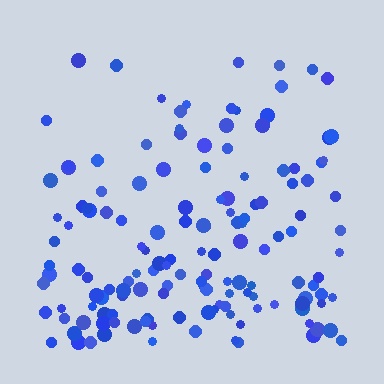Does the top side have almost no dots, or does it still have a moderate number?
Still a moderate number, just noticeably fewer than the bottom.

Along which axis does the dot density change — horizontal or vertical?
Vertical.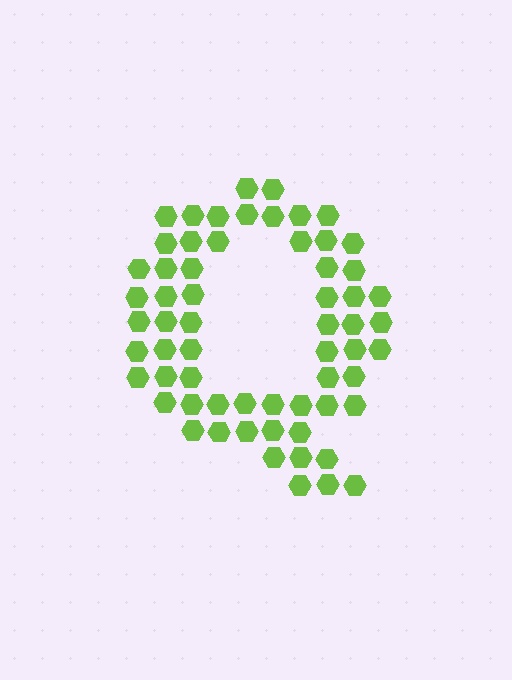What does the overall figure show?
The overall figure shows the letter Q.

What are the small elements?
The small elements are hexagons.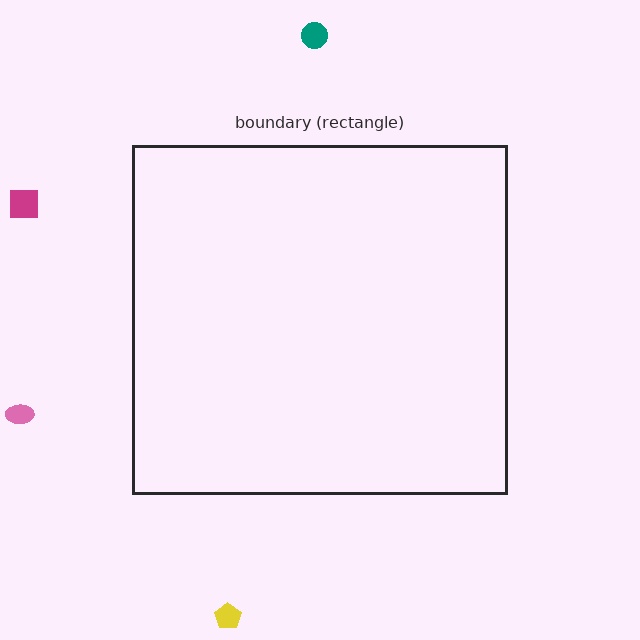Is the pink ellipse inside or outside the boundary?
Outside.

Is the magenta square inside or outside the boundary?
Outside.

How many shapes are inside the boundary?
0 inside, 4 outside.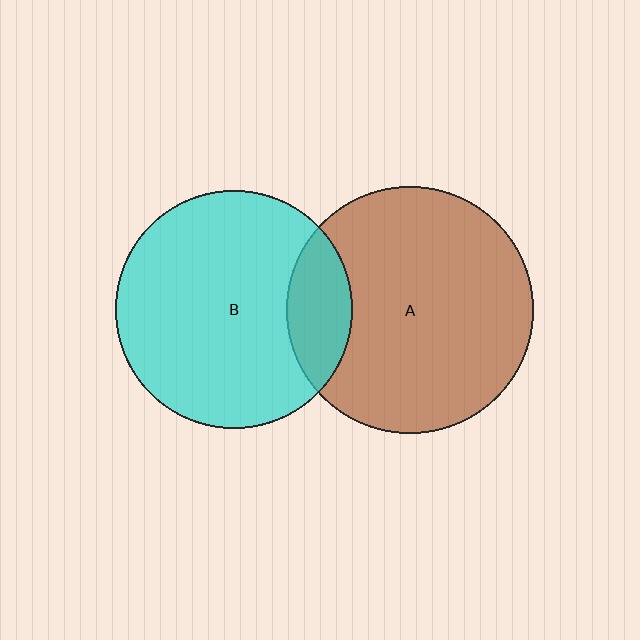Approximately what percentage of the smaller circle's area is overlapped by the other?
Approximately 15%.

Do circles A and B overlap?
Yes.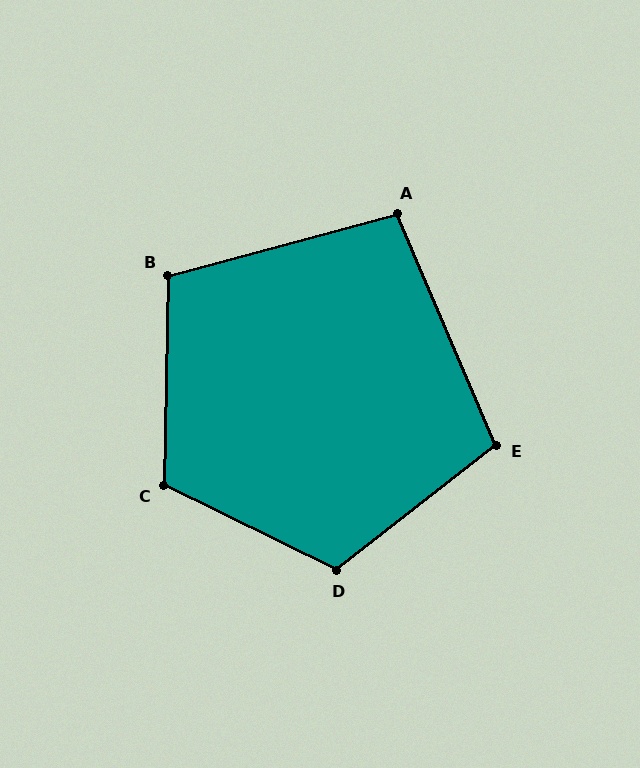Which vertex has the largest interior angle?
D, at approximately 116 degrees.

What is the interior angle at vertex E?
Approximately 105 degrees (obtuse).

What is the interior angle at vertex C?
Approximately 115 degrees (obtuse).